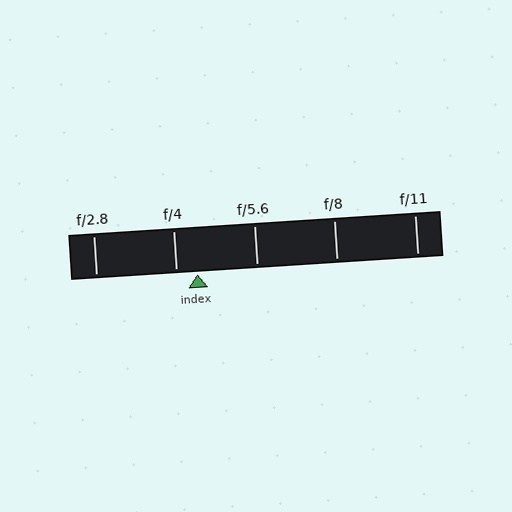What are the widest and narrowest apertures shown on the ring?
The widest aperture shown is f/2.8 and the narrowest is f/11.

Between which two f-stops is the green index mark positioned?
The index mark is between f/4 and f/5.6.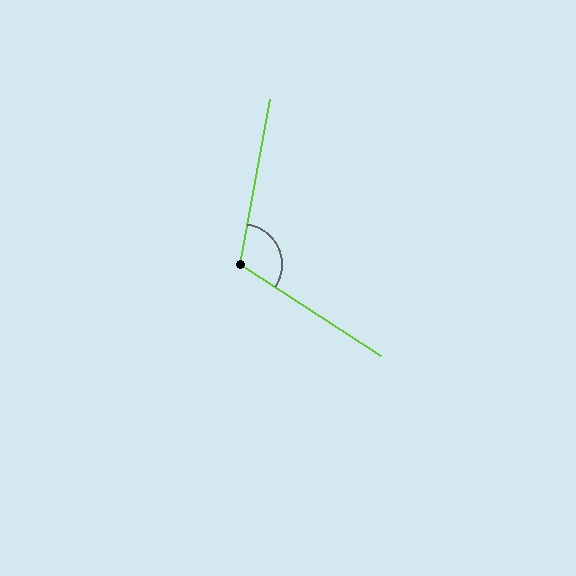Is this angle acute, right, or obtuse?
It is obtuse.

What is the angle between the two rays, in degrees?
Approximately 113 degrees.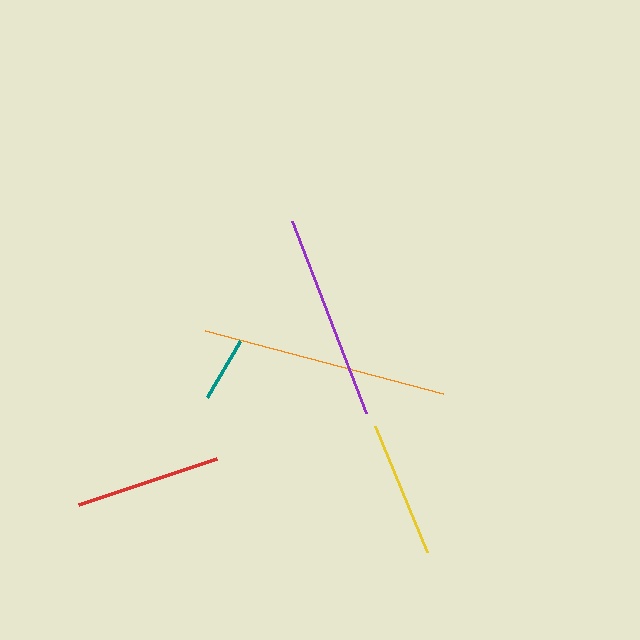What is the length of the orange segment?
The orange segment is approximately 246 pixels long.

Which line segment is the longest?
The orange line is the longest at approximately 246 pixels.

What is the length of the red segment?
The red segment is approximately 146 pixels long.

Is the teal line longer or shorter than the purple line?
The purple line is longer than the teal line.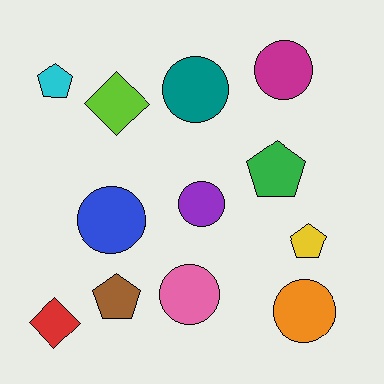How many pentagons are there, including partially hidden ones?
There are 4 pentagons.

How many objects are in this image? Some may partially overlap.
There are 12 objects.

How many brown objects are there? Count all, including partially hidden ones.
There is 1 brown object.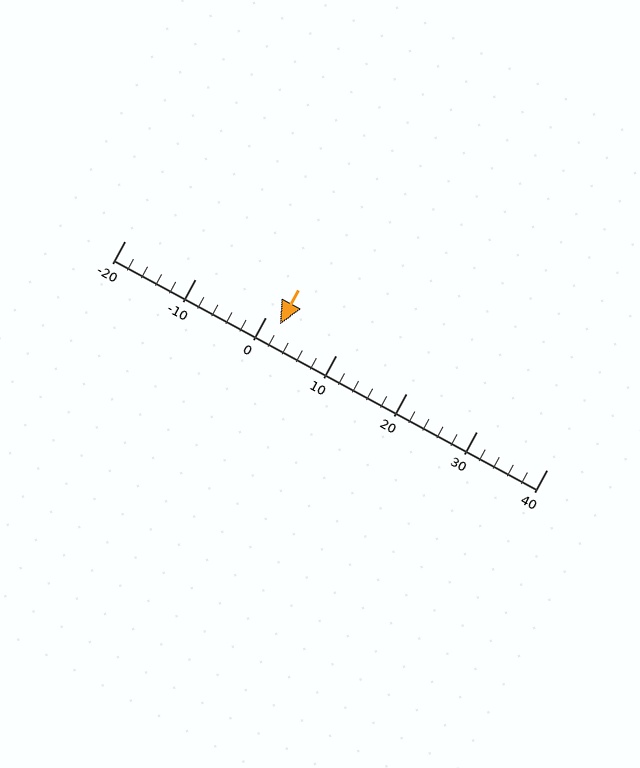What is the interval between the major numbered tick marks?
The major tick marks are spaced 10 units apart.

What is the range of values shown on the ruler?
The ruler shows values from -20 to 40.